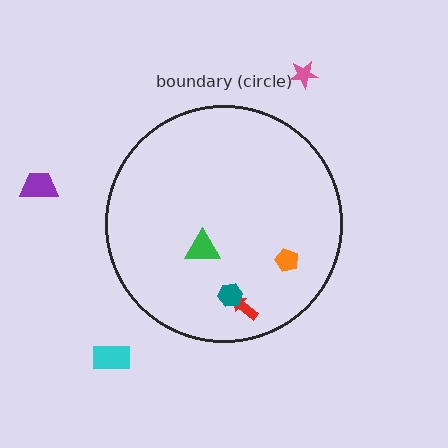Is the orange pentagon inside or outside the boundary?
Inside.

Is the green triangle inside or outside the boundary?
Inside.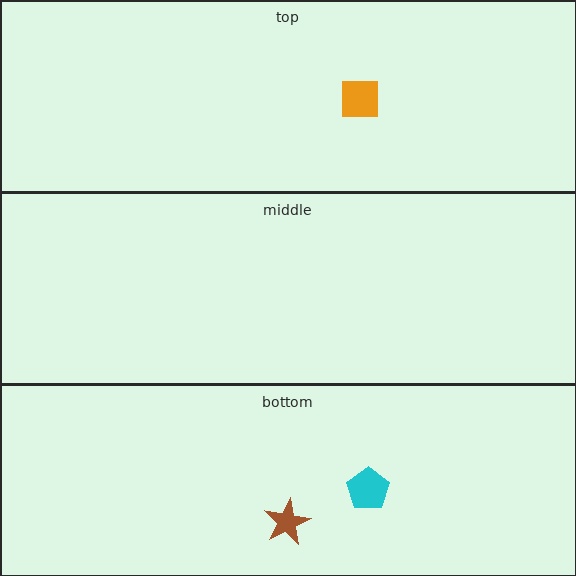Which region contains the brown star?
The bottom region.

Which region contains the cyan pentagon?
The bottom region.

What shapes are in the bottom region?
The brown star, the cyan pentagon.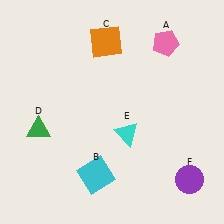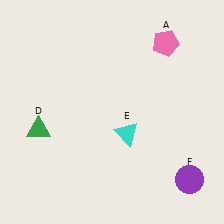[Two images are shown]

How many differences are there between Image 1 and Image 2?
There are 2 differences between the two images.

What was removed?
The cyan square (B), the orange square (C) were removed in Image 2.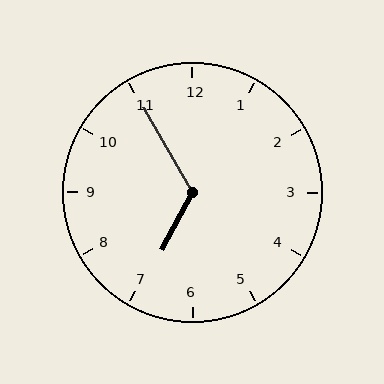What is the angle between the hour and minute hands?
Approximately 122 degrees.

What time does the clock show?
6:55.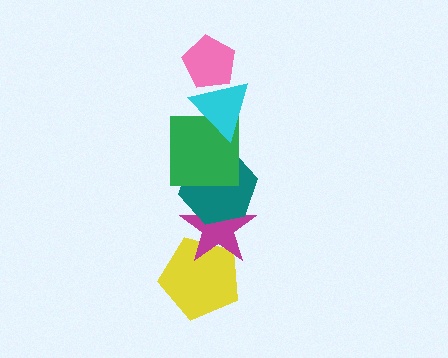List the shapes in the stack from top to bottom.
From top to bottom: the pink pentagon, the cyan triangle, the green square, the teal hexagon, the magenta star, the yellow pentagon.